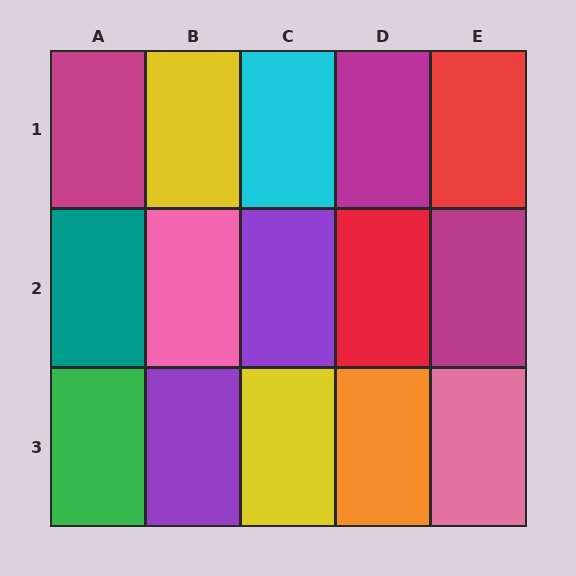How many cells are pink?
2 cells are pink.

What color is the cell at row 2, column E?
Magenta.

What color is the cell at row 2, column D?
Red.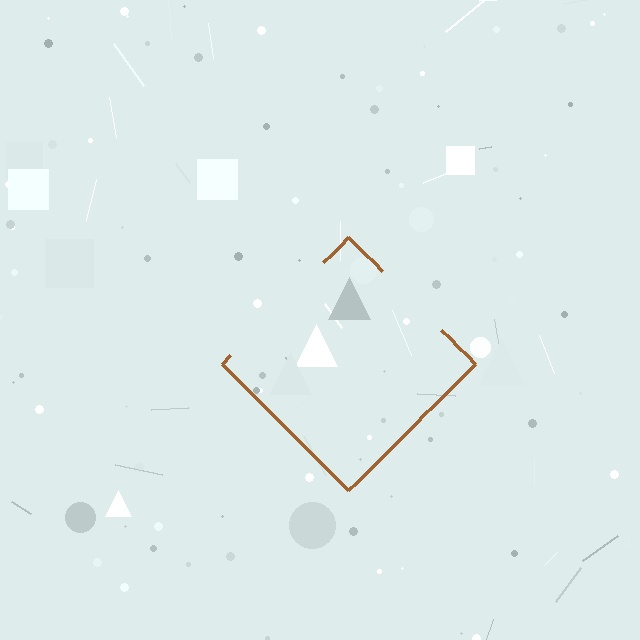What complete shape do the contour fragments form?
The contour fragments form a diamond.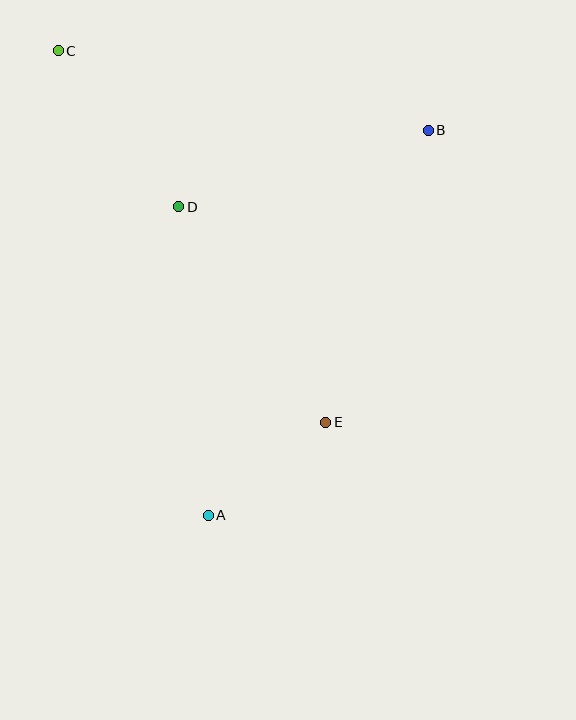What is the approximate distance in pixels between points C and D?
The distance between C and D is approximately 197 pixels.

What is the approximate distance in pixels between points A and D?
The distance between A and D is approximately 310 pixels.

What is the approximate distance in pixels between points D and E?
The distance between D and E is approximately 261 pixels.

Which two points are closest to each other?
Points A and E are closest to each other.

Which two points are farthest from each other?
Points A and C are farthest from each other.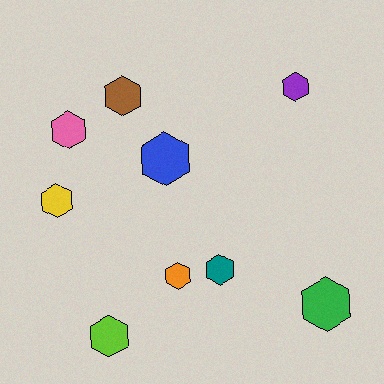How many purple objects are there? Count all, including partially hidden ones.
There is 1 purple object.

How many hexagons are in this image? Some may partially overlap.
There are 9 hexagons.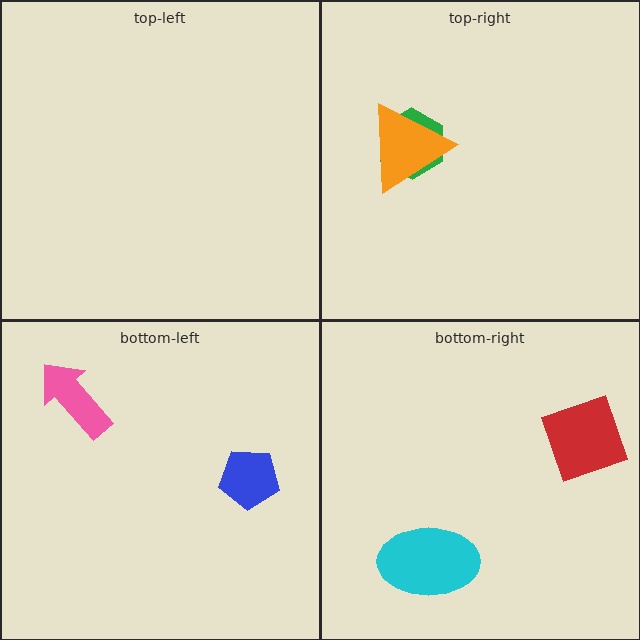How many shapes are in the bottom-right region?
2.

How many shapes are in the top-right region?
2.